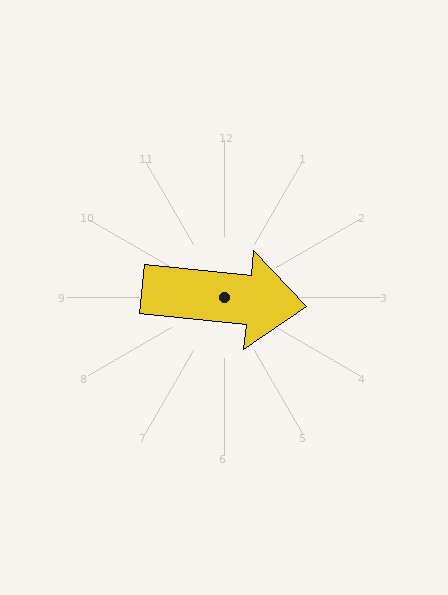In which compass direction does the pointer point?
East.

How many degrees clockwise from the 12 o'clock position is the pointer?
Approximately 96 degrees.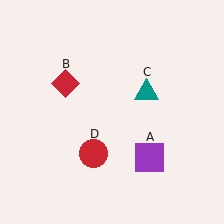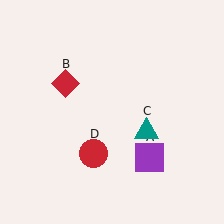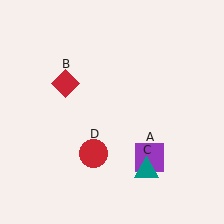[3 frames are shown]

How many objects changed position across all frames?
1 object changed position: teal triangle (object C).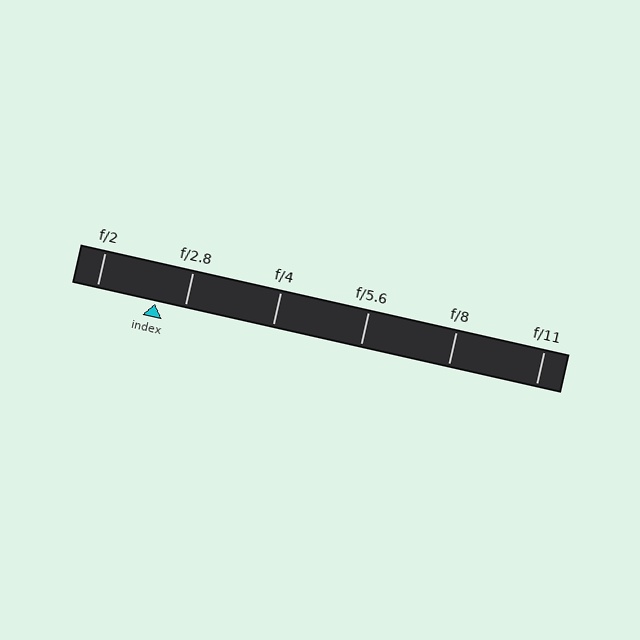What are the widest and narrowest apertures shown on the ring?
The widest aperture shown is f/2 and the narrowest is f/11.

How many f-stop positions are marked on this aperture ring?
There are 6 f-stop positions marked.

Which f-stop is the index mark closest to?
The index mark is closest to f/2.8.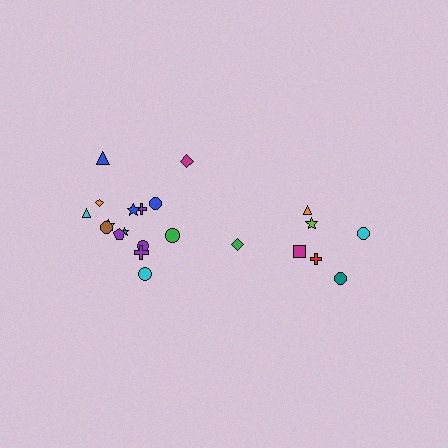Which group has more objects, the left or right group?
The left group.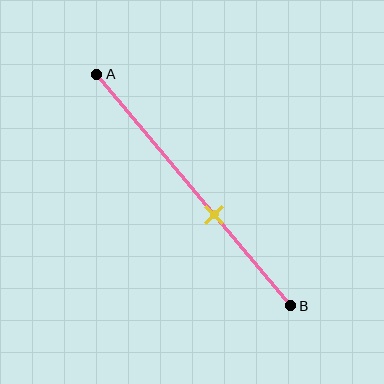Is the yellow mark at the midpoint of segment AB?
No, the mark is at about 60% from A, not at the 50% midpoint.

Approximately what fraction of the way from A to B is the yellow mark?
The yellow mark is approximately 60% of the way from A to B.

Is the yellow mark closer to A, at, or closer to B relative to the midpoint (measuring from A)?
The yellow mark is closer to point B than the midpoint of segment AB.